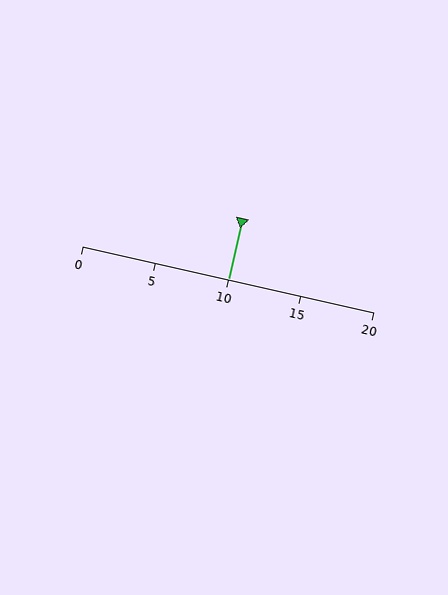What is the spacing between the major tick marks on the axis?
The major ticks are spaced 5 apart.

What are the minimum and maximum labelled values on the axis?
The axis runs from 0 to 20.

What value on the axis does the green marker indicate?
The marker indicates approximately 10.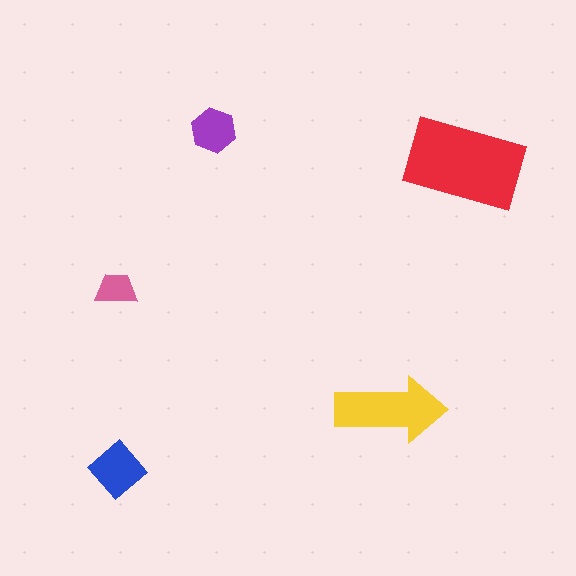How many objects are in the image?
There are 5 objects in the image.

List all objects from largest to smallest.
The red rectangle, the yellow arrow, the blue diamond, the purple hexagon, the pink trapezoid.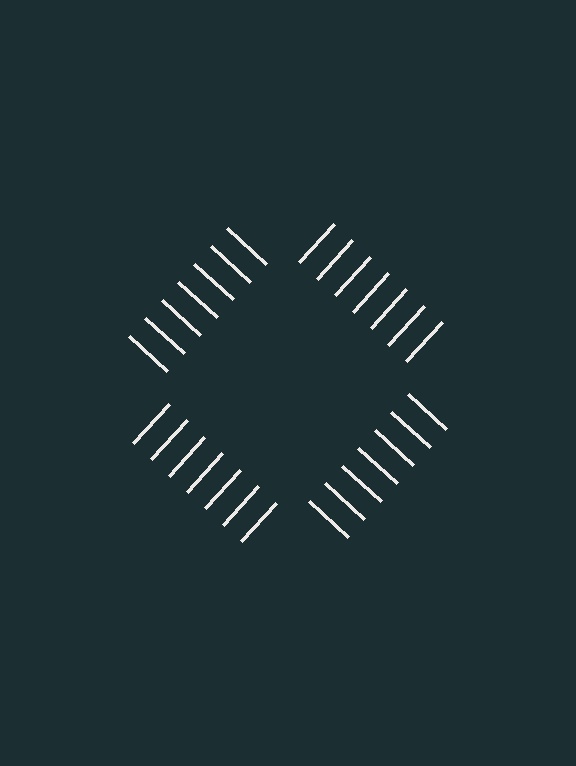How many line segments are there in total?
28 — 7 along each of the 4 edges.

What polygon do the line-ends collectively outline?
An illusory square — the line segments terminate on its edges but no continuous stroke is drawn.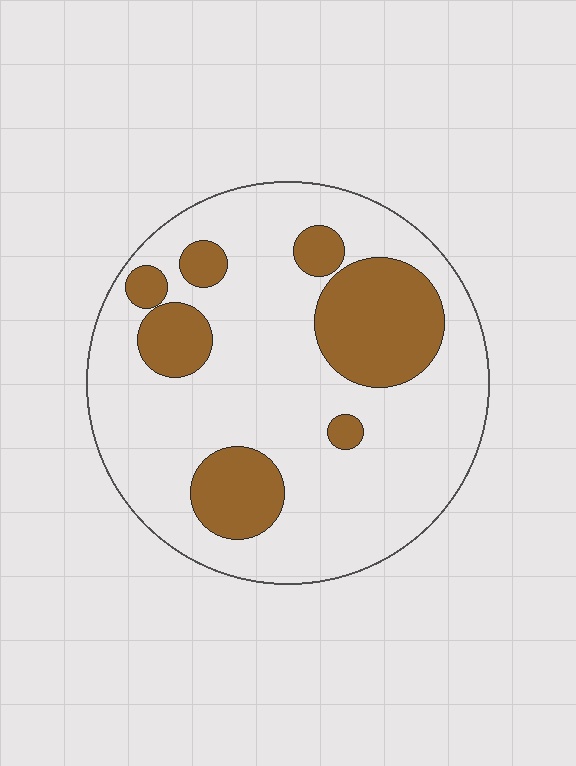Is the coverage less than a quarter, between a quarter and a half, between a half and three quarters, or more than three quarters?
Less than a quarter.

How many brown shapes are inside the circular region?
7.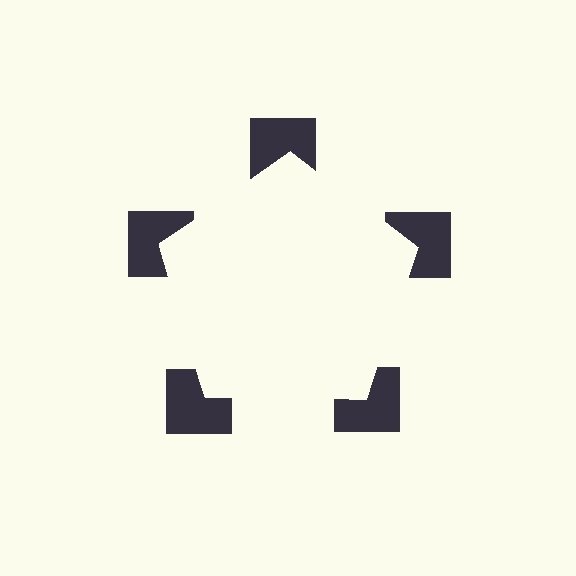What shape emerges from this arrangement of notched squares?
An illusory pentagon — its edges are inferred from the aligned wedge cuts in the notched squares, not physically drawn.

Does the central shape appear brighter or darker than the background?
It typically appears slightly brighter than the background, even though no actual brightness change is drawn.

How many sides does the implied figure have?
5 sides.